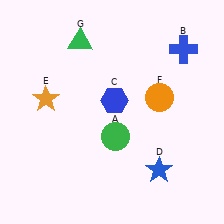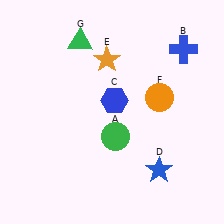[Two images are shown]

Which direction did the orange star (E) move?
The orange star (E) moved right.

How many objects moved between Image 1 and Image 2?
1 object moved between the two images.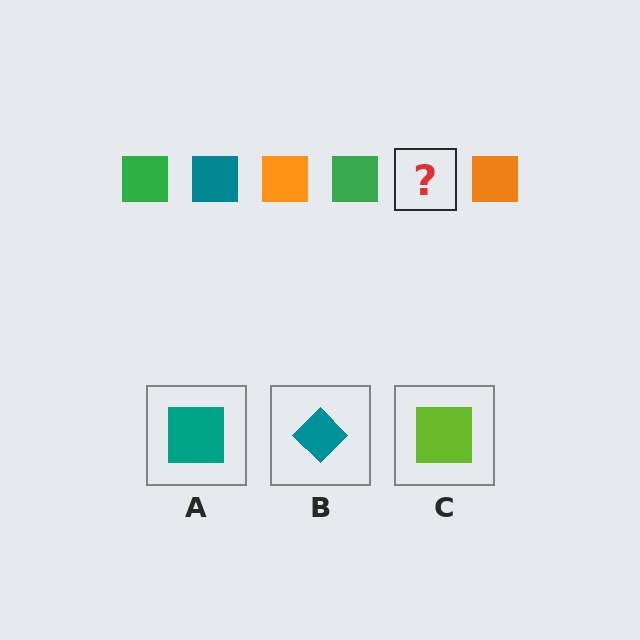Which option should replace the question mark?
Option A.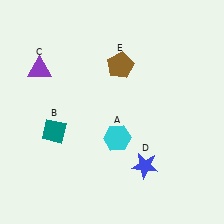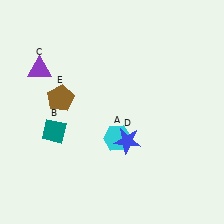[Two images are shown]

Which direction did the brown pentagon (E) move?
The brown pentagon (E) moved left.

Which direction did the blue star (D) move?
The blue star (D) moved up.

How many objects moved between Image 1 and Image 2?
2 objects moved between the two images.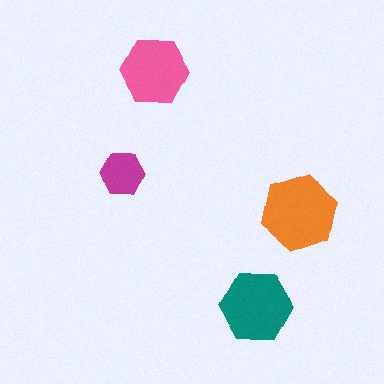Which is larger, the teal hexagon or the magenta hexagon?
The teal one.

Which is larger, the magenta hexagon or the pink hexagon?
The pink one.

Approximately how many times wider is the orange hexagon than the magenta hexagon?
About 1.5 times wider.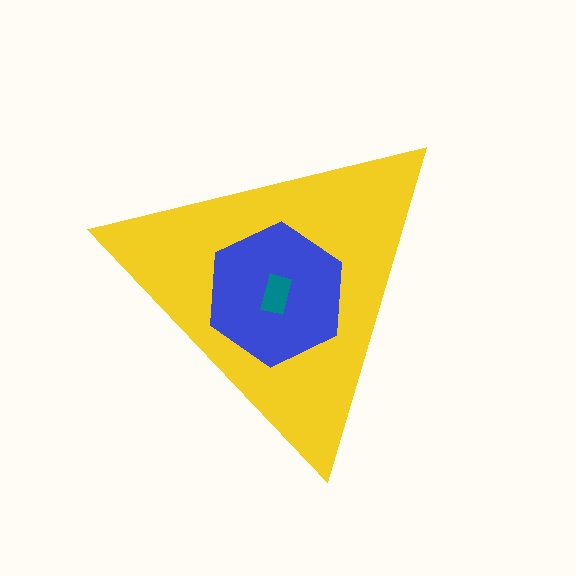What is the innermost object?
The teal rectangle.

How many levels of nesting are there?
3.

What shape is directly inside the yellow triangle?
The blue hexagon.